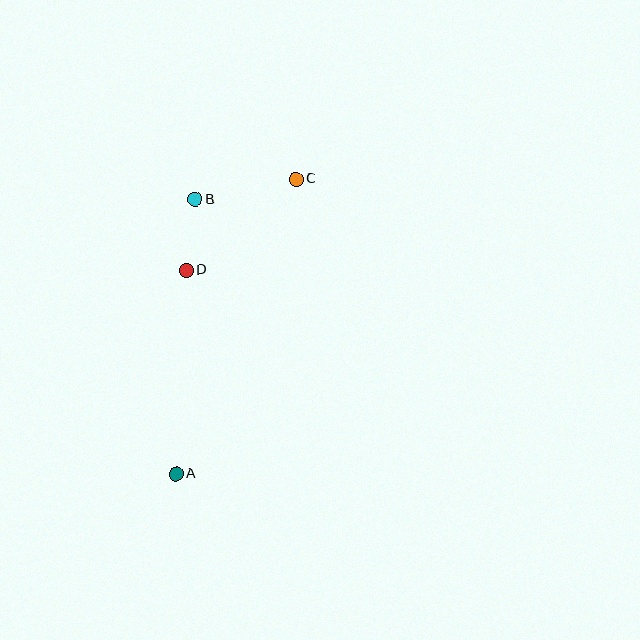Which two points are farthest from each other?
Points A and C are farthest from each other.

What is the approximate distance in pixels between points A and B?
The distance between A and B is approximately 275 pixels.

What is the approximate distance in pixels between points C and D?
The distance between C and D is approximately 143 pixels.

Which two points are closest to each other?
Points B and D are closest to each other.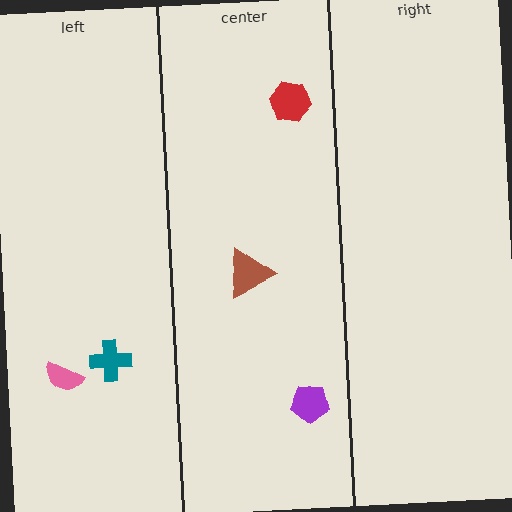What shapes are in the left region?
The teal cross, the pink semicircle.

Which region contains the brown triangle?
The center region.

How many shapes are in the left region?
2.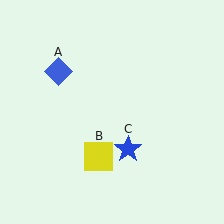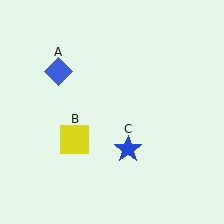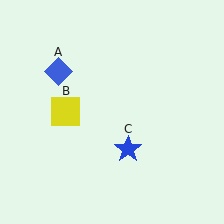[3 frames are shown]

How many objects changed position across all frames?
1 object changed position: yellow square (object B).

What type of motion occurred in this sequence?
The yellow square (object B) rotated clockwise around the center of the scene.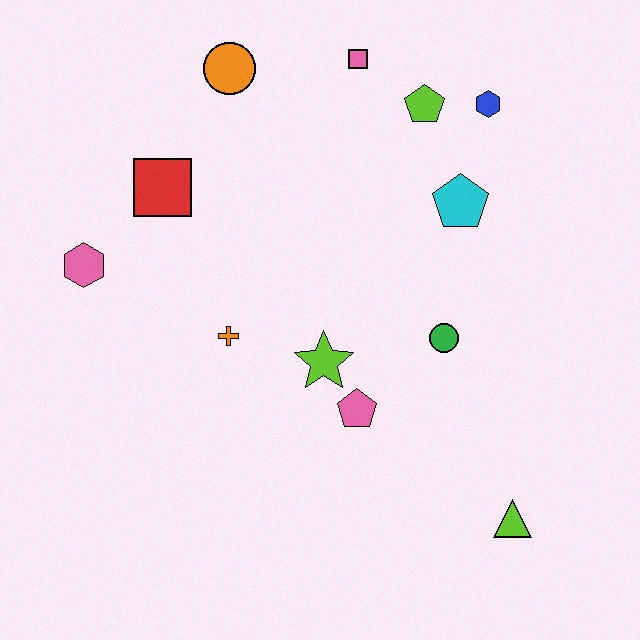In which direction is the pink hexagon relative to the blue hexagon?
The pink hexagon is to the left of the blue hexagon.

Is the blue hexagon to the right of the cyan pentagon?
Yes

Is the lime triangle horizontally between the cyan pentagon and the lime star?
No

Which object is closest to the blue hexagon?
The lime pentagon is closest to the blue hexagon.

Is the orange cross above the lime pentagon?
No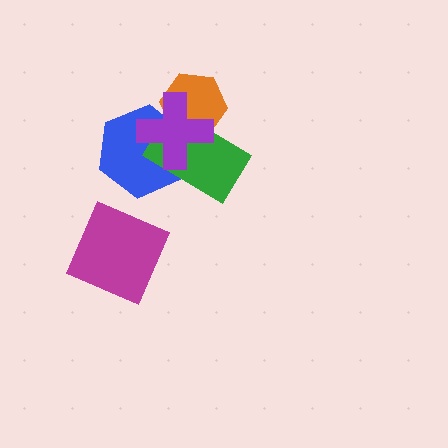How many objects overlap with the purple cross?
3 objects overlap with the purple cross.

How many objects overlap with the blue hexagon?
3 objects overlap with the blue hexagon.